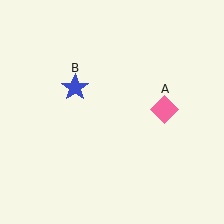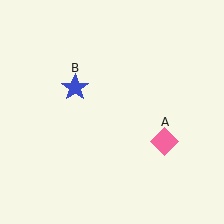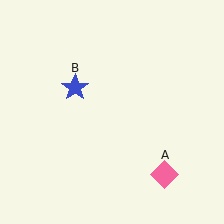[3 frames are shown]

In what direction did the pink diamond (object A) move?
The pink diamond (object A) moved down.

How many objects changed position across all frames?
1 object changed position: pink diamond (object A).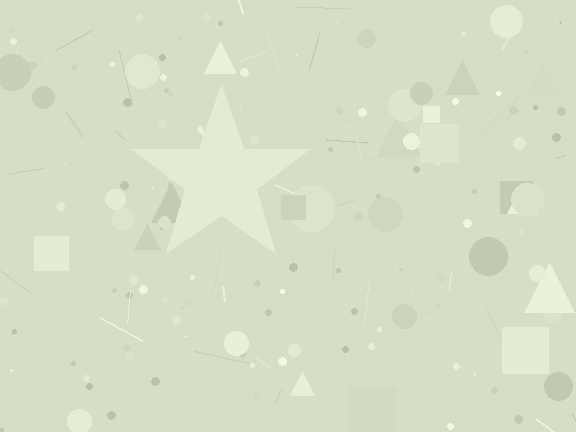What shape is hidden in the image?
A star is hidden in the image.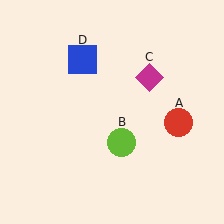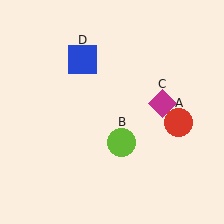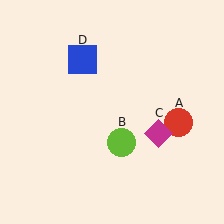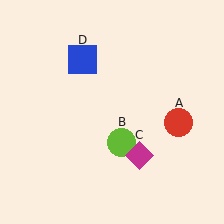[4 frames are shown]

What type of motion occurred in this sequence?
The magenta diamond (object C) rotated clockwise around the center of the scene.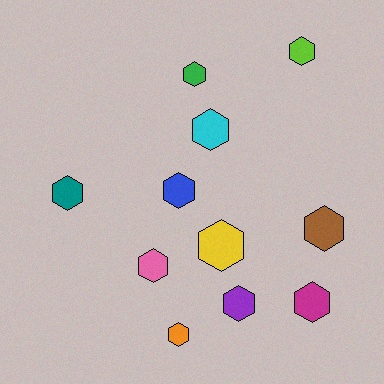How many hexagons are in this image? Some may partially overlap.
There are 11 hexagons.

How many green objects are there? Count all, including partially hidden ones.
There is 1 green object.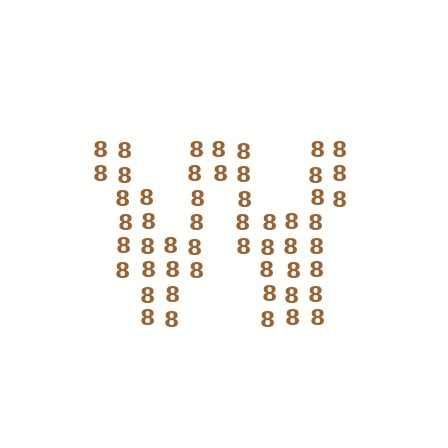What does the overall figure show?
The overall figure shows the letter W.